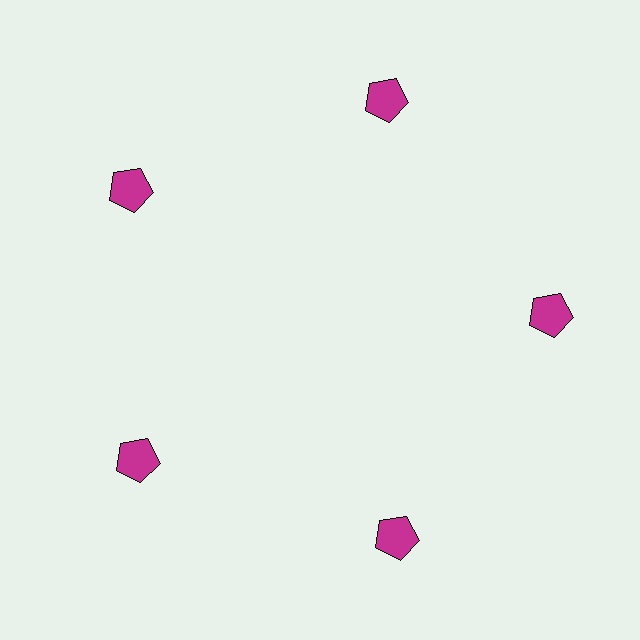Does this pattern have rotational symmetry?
Yes, this pattern has 5-fold rotational symmetry. It looks the same after rotating 72 degrees around the center.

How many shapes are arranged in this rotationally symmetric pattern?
There are 5 shapes, arranged in 5 groups of 1.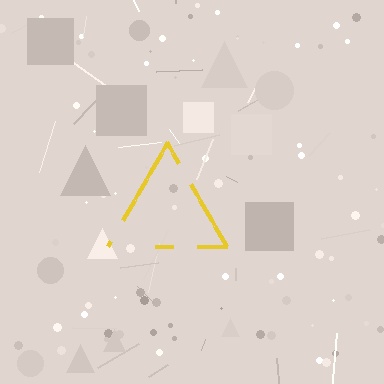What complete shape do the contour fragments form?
The contour fragments form a triangle.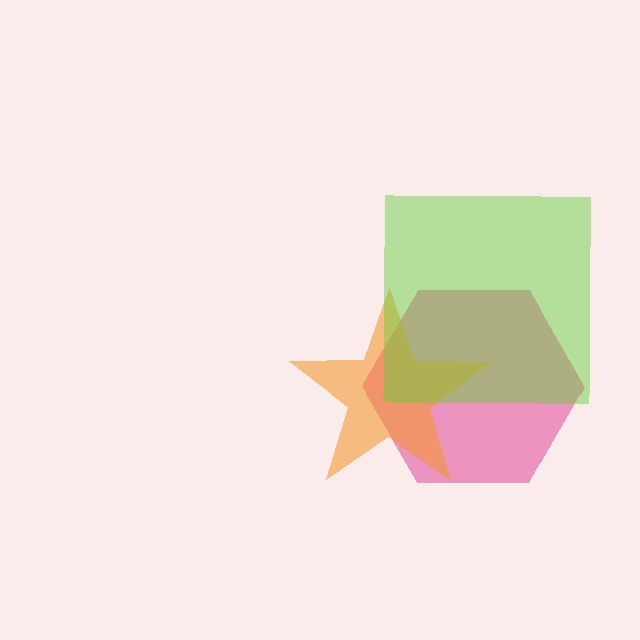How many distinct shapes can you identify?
There are 3 distinct shapes: a pink hexagon, an orange star, a lime square.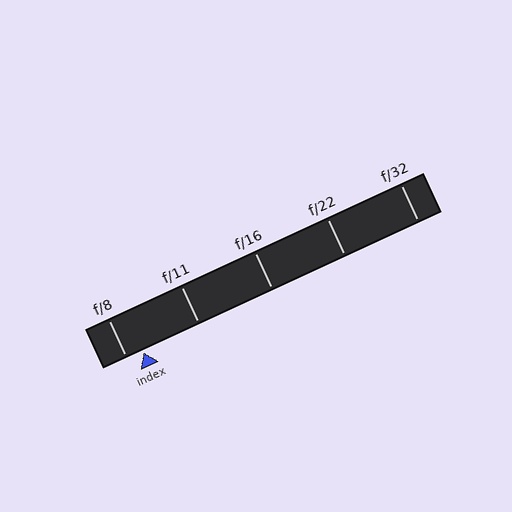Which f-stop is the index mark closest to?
The index mark is closest to f/8.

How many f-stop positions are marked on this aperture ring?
There are 5 f-stop positions marked.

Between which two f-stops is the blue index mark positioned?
The index mark is between f/8 and f/11.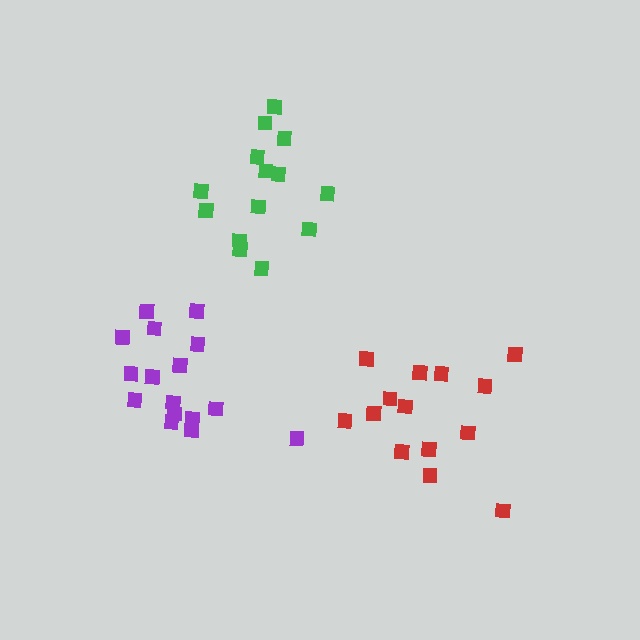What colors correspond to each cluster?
The clusters are colored: red, green, purple.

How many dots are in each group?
Group 1: 14 dots, Group 2: 14 dots, Group 3: 16 dots (44 total).